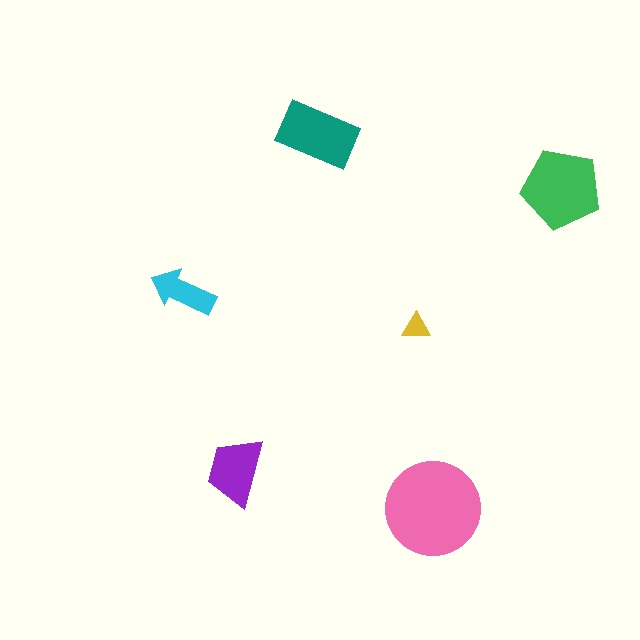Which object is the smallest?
The yellow triangle.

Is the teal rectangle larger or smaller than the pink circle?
Smaller.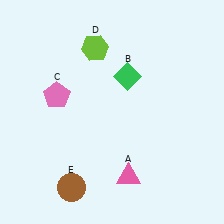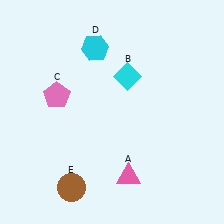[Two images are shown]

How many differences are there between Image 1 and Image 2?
There are 2 differences between the two images.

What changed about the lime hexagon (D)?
In Image 1, D is lime. In Image 2, it changed to cyan.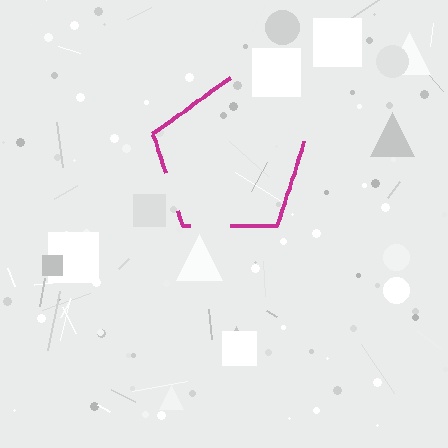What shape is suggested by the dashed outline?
The dashed outline suggests a pentagon.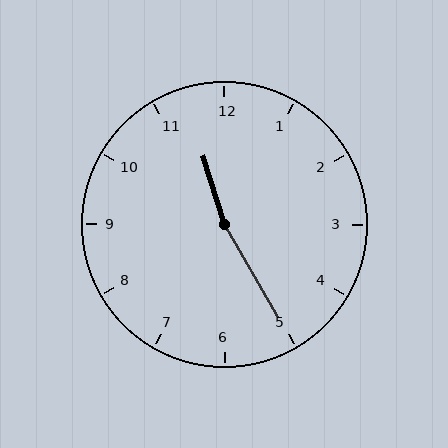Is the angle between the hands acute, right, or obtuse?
It is obtuse.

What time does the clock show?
11:25.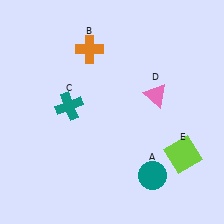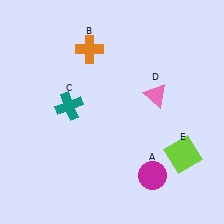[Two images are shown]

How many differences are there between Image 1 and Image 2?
There is 1 difference between the two images.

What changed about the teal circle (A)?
In Image 1, A is teal. In Image 2, it changed to magenta.